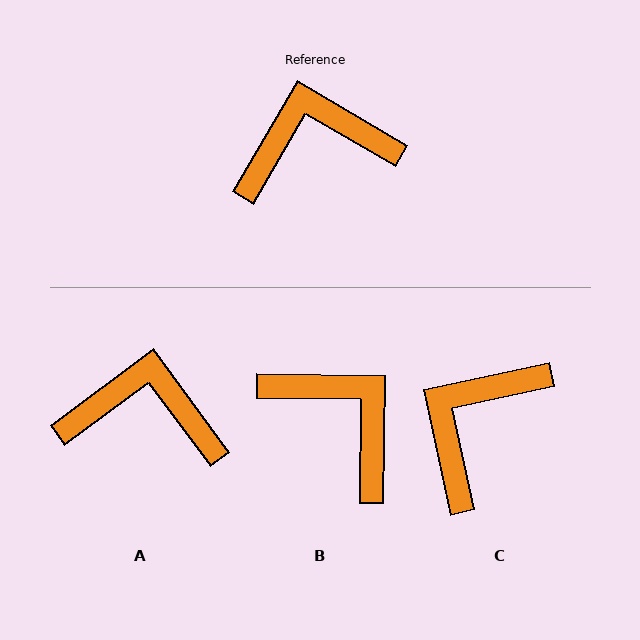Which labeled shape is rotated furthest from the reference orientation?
B, about 60 degrees away.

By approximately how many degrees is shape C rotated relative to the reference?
Approximately 43 degrees counter-clockwise.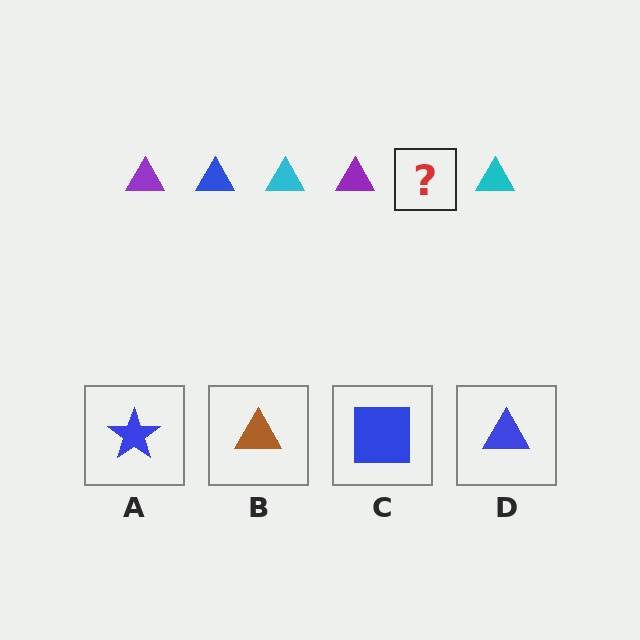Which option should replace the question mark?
Option D.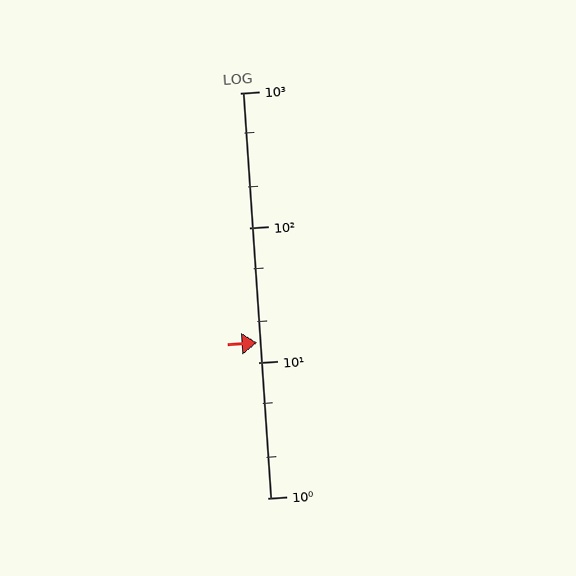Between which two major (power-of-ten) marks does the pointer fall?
The pointer is between 10 and 100.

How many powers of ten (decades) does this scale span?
The scale spans 3 decades, from 1 to 1000.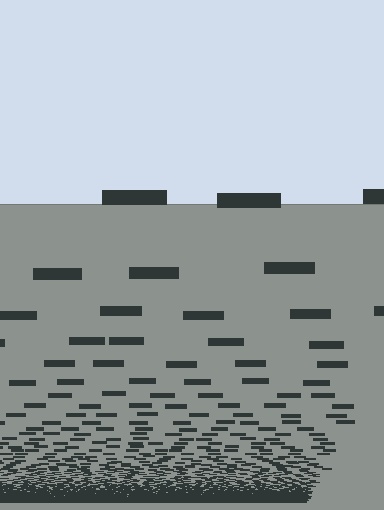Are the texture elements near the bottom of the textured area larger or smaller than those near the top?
Smaller. The gradient is inverted — elements near the bottom are smaller and denser.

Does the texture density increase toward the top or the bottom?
Density increases toward the bottom.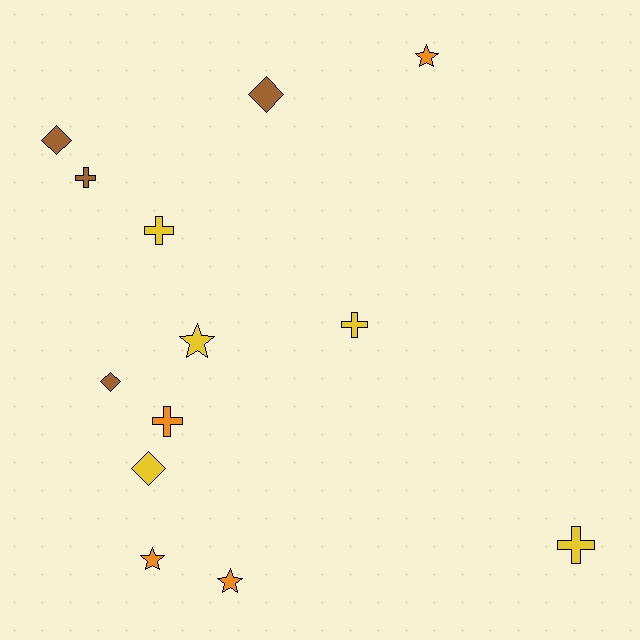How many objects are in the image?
There are 13 objects.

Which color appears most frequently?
Yellow, with 5 objects.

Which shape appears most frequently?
Cross, with 5 objects.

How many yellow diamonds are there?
There is 1 yellow diamond.